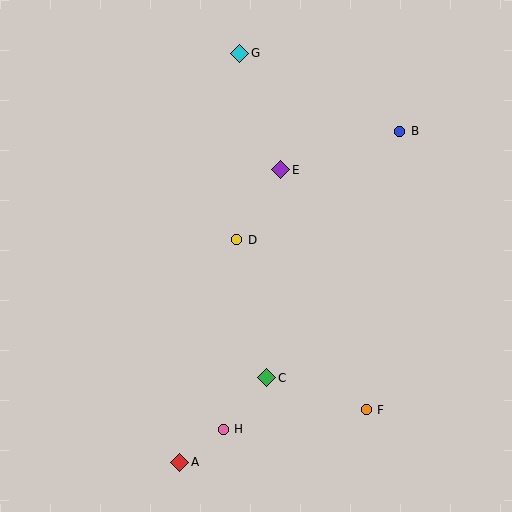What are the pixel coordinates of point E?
Point E is at (281, 170).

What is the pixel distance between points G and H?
The distance between G and H is 377 pixels.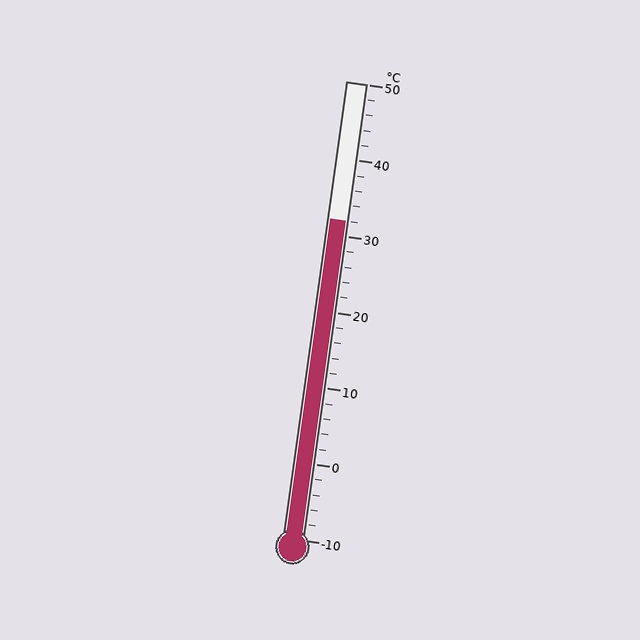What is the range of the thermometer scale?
The thermometer scale ranges from -10°C to 50°C.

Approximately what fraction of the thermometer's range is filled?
The thermometer is filled to approximately 70% of its range.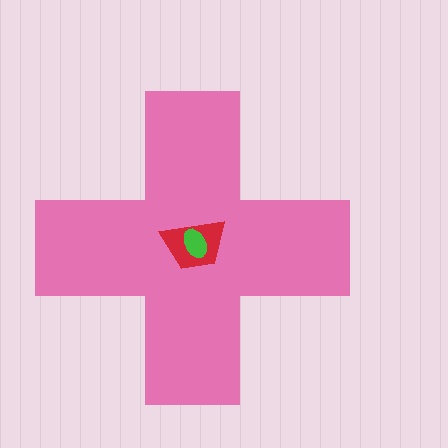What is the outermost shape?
The pink cross.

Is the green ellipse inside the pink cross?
Yes.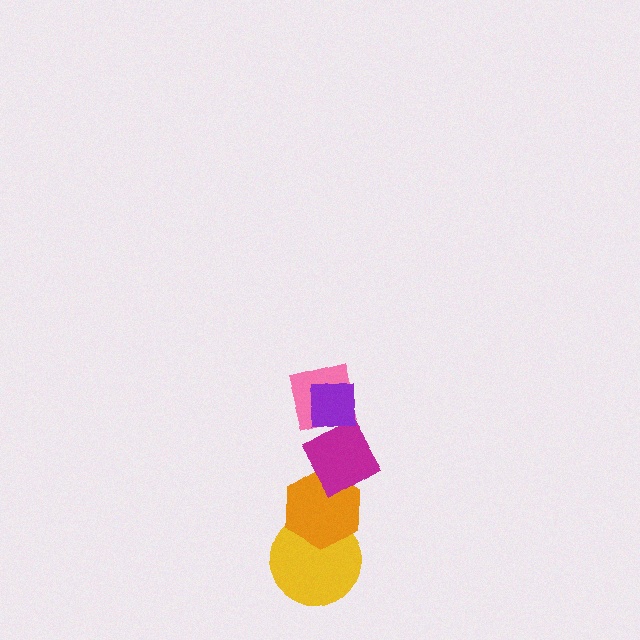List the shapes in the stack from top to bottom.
From top to bottom: the purple square, the pink square, the magenta diamond, the orange hexagon, the yellow circle.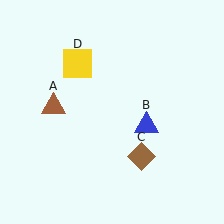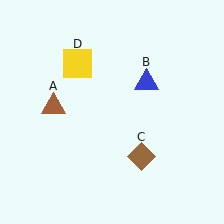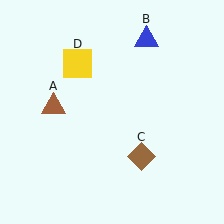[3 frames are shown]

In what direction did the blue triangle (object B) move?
The blue triangle (object B) moved up.